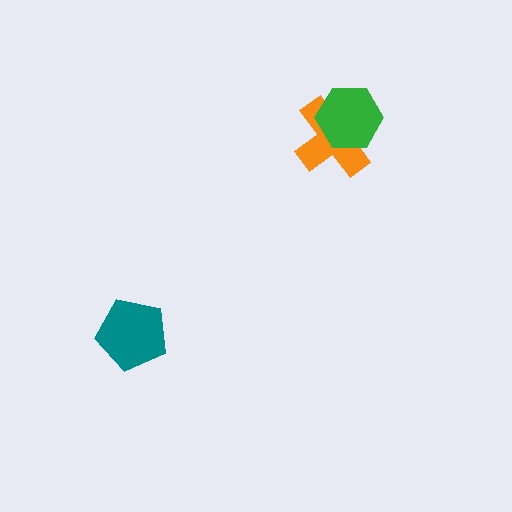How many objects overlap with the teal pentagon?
0 objects overlap with the teal pentagon.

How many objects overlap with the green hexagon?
1 object overlaps with the green hexagon.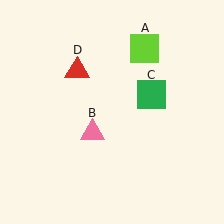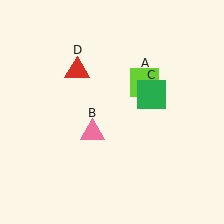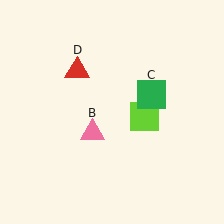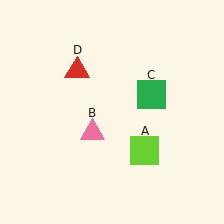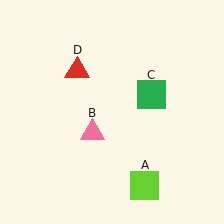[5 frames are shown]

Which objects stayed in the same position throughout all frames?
Pink triangle (object B) and green square (object C) and red triangle (object D) remained stationary.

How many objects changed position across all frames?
1 object changed position: lime square (object A).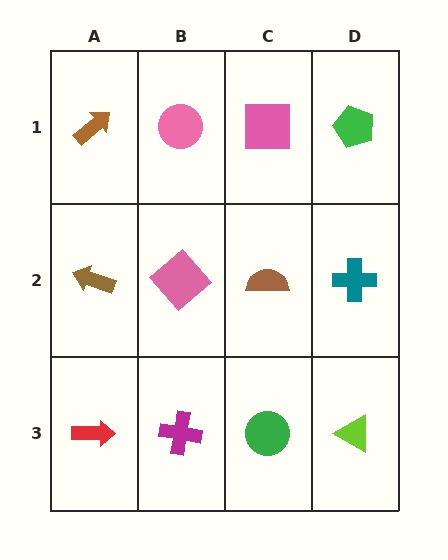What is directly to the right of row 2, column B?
A brown semicircle.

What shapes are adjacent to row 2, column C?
A pink square (row 1, column C), a green circle (row 3, column C), a pink diamond (row 2, column B), a teal cross (row 2, column D).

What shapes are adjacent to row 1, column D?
A teal cross (row 2, column D), a pink square (row 1, column C).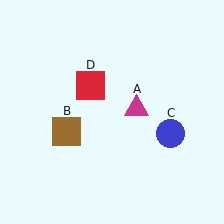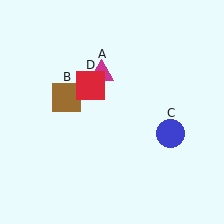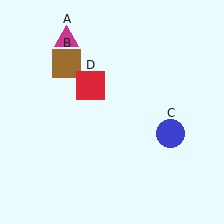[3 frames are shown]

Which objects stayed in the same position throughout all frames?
Blue circle (object C) and red square (object D) remained stationary.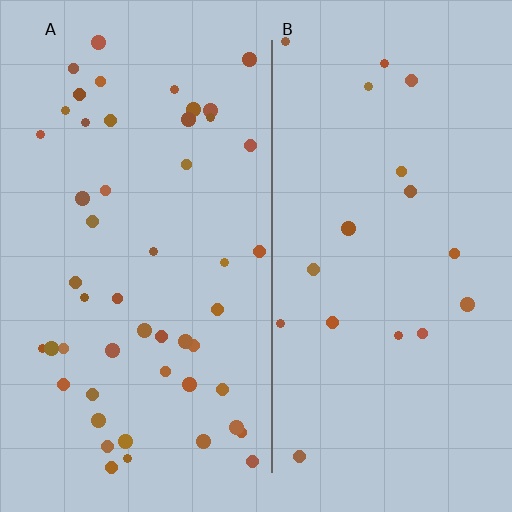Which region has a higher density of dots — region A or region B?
A (the left).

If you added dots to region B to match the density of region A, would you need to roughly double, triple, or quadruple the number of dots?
Approximately triple.